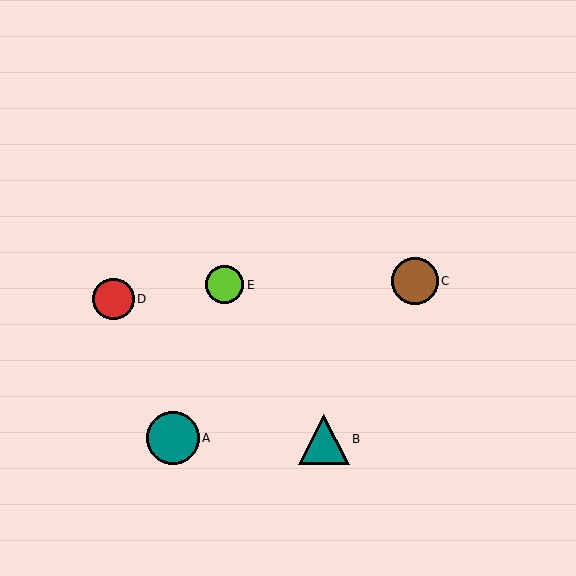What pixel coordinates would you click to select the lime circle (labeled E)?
Click at (224, 285) to select the lime circle E.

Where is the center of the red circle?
The center of the red circle is at (114, 299).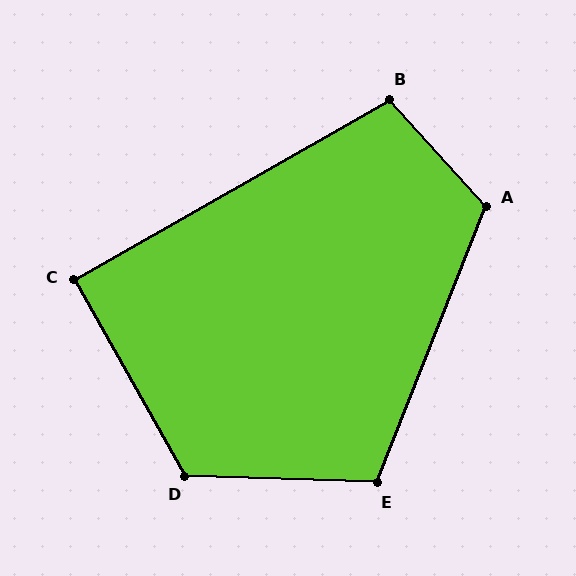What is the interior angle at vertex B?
Approximately 102 degrees (obtuse).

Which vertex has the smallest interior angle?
C, at approximately 90 degrees.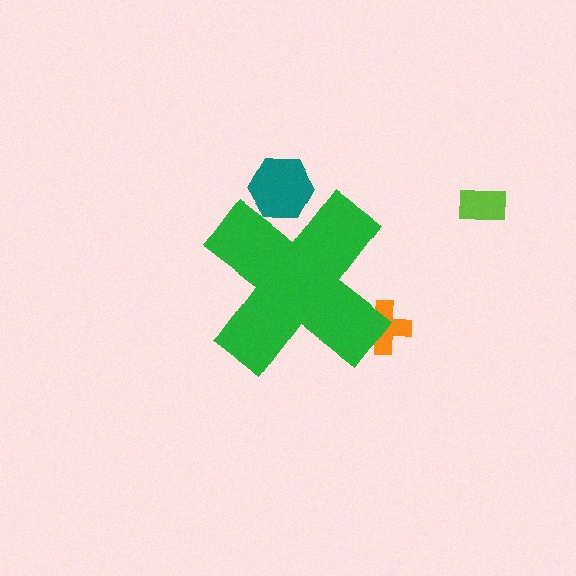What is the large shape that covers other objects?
A green cross.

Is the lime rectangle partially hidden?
No, the lime rectangle is fully visible.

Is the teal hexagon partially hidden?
Yes, the teal hexagon is partially hidden behind the green cross.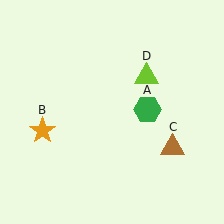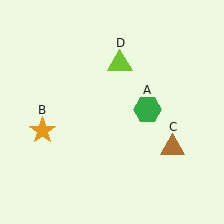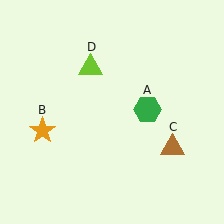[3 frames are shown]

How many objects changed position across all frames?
1 object changed position: lime triangle (object D).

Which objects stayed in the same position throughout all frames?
Green hexagon (object A) and orange star (object B) and brown triangle (object C) remained stationary.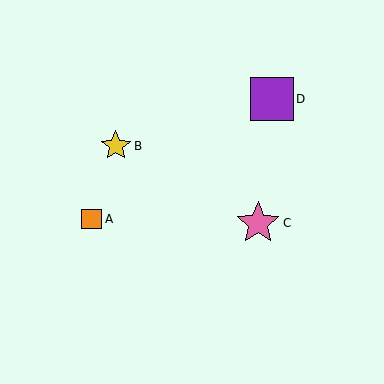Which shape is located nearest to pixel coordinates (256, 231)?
The pink star (labeled C) at (258, 223) is nearest to that location.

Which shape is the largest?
The pink star (labeled C) is the largest.